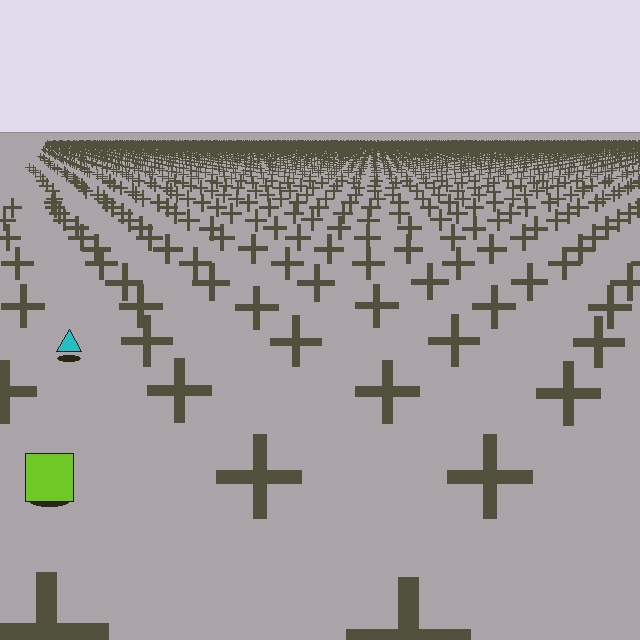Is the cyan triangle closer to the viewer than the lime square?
No. The lime square is closer — you can tell from the texture gradient: the ground texture is coarser near it.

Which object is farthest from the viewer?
The cyan triangle is farthest from the viewer. It appears smaller and the ground texture around it is denser.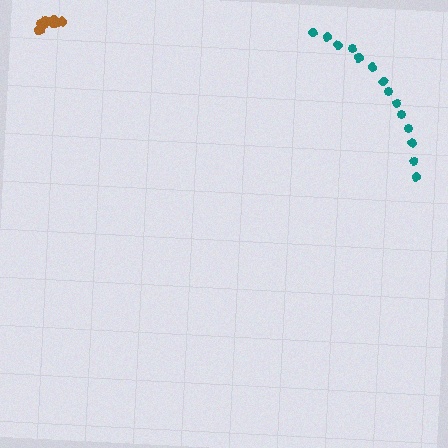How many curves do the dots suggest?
There are 2 distinct paths.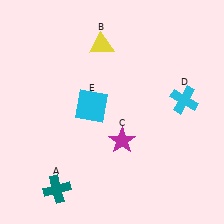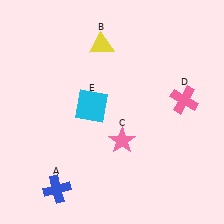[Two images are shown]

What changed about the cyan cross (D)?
In Image 1, D is cyan. In Image 2, it changed to pink.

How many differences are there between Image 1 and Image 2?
There are 3 differences between the two images.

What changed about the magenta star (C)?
In Image 1, C is magenta. In Image 2, it changed to pink.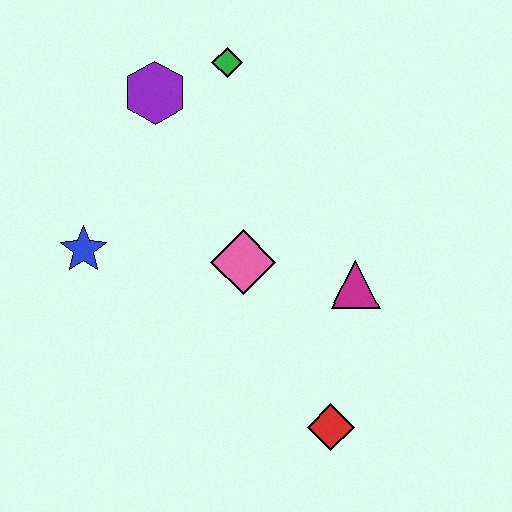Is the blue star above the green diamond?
No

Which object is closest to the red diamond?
The magenta triangle is closest to the red diamond.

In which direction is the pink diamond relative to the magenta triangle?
The pink diamond is to the left of the magenta triangle.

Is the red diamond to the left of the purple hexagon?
No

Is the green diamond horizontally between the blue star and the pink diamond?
Yes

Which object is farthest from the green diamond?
The red diamond is farthest from the green diamond.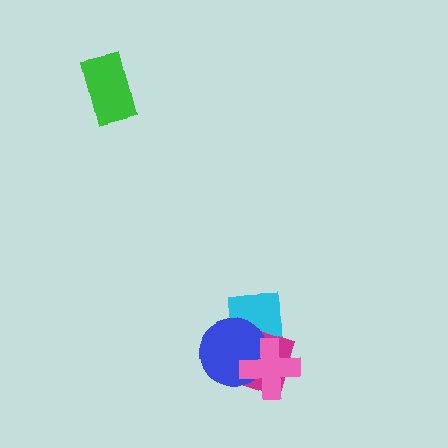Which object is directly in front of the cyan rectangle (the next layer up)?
The magenta square is directly in front of the cyan rectangle.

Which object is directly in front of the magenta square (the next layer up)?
The blue circle is directly in front of the magenta square.